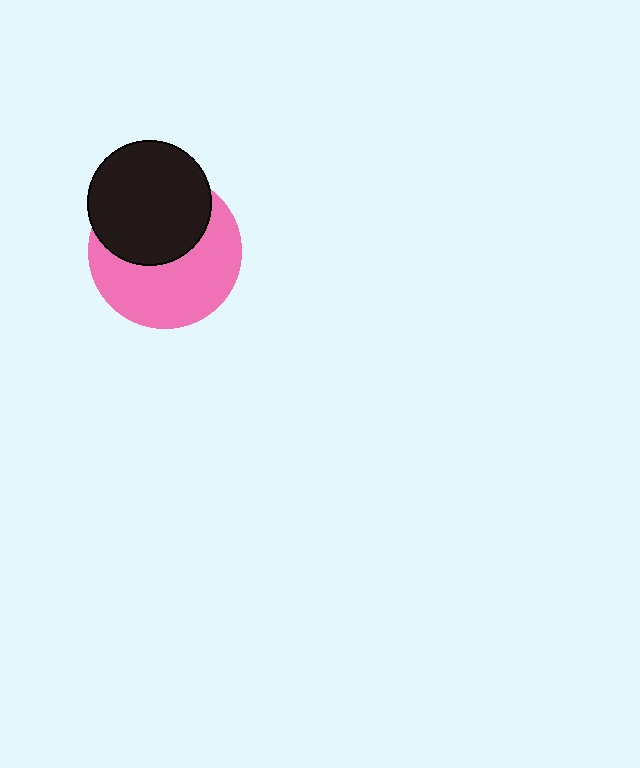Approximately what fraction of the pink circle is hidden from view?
Roughly 44% of the pink circle is hidden behind the black circle.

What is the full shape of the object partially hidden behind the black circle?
The partially hidden object is a pink circle.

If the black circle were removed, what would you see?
You would see the complete pink circle.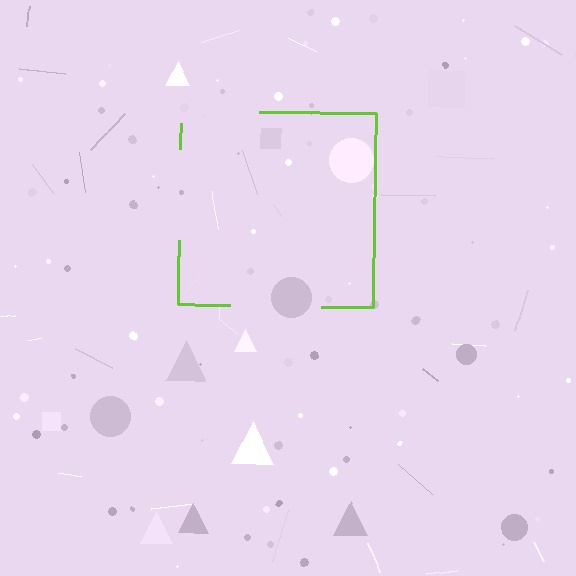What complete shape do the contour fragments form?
The contour fragments form a square.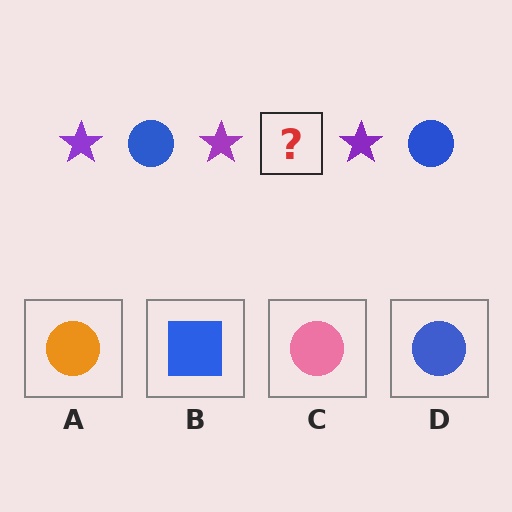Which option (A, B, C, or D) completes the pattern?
D.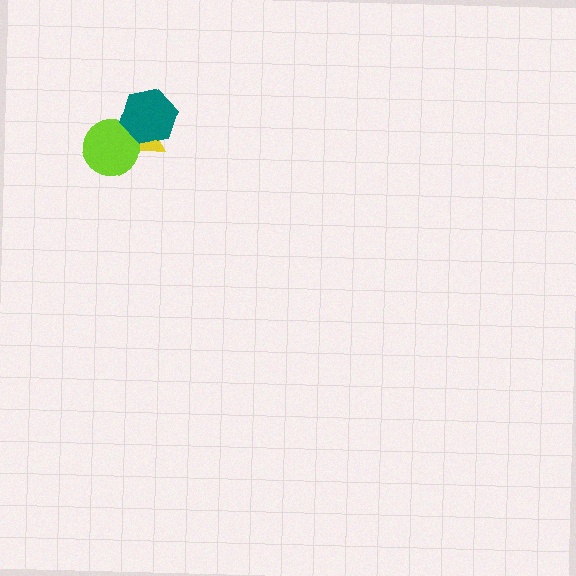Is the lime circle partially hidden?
Yes, it is partially covered by another shape.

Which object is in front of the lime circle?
The teal hexagon is in front of the lime circle.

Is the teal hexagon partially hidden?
No, no other shape covers it.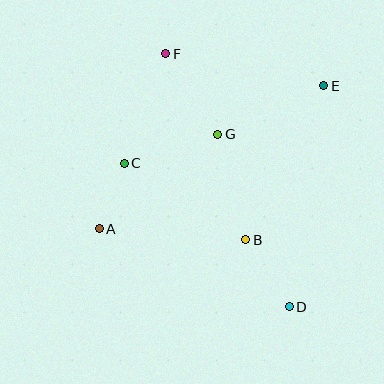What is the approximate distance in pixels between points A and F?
The distance between A and F is approximately 187 pixels.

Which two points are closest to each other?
Points A and C are closest to each other.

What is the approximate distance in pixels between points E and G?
The distance between E and G is approximately 117 pixels.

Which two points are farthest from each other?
Points D and F are farthest from each other.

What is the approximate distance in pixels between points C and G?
The distance between C and G is approximately 98 pixels.